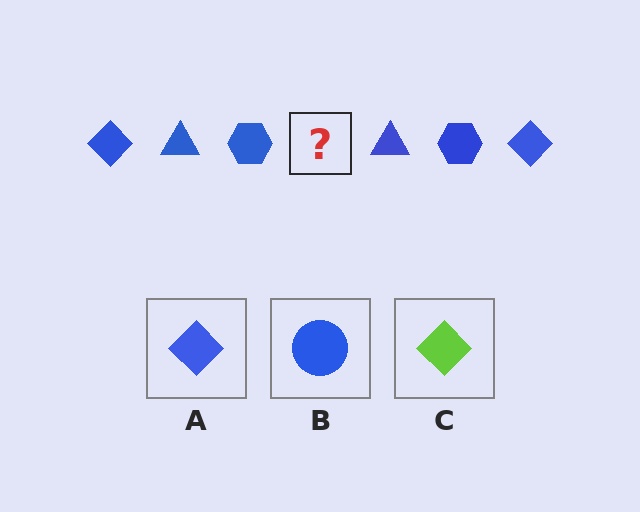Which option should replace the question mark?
Option A.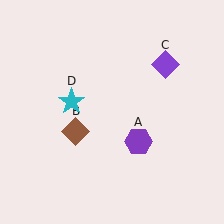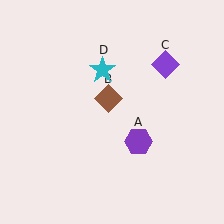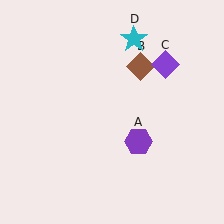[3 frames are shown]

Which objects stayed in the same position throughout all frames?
Purple hexagon (object A) and purple diamond (object C) remained stationary.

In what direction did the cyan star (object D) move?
The cyan star (object D) moved up and to the right.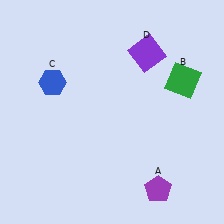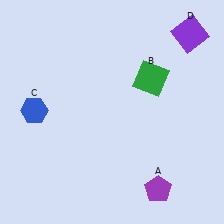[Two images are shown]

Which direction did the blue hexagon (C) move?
The blue hexagon (C) moved down.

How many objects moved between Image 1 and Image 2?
3 objects moved between the two images.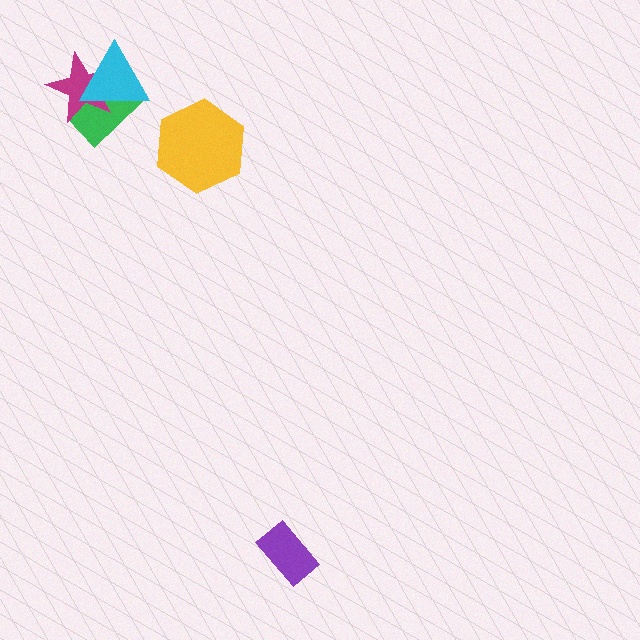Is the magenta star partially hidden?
Yes, it is partially covered by another shape.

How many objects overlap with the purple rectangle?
0 objects overlap with the purple rectangle.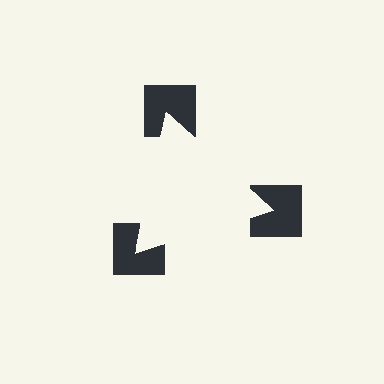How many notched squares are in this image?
There are 3 — one at each vertex of the illusory triangle.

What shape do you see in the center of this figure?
An illusory triangle — its edges are inferred from the aligned wedge cuts in the notched squares, not physically drawn.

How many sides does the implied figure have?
3 sides.